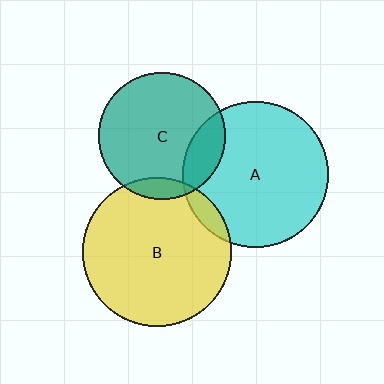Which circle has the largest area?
Circle B (yellow).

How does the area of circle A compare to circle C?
Approximately 1.3 times.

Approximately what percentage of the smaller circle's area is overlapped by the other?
Approximately 15%.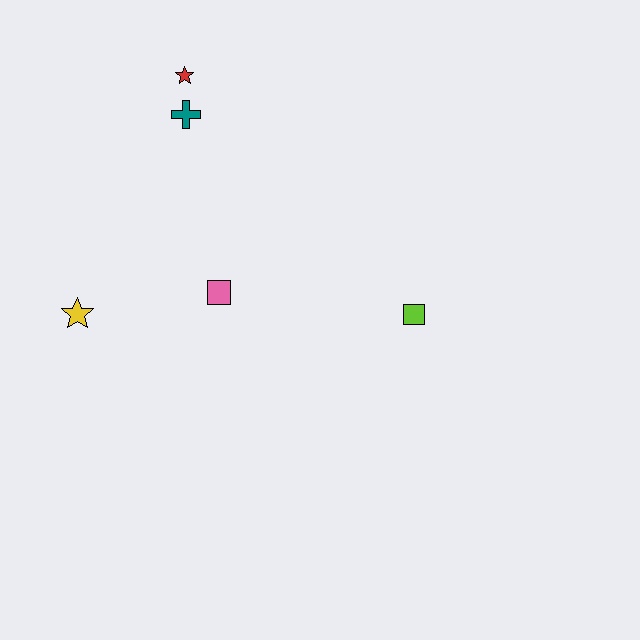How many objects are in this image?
There are 5 objects.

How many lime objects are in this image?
There is 1 lime object.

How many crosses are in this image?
There is 1 cross.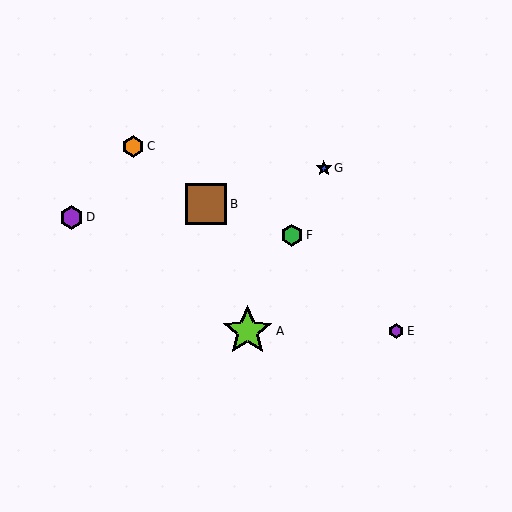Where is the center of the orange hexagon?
The center of the orange hexagon is at (133, 146).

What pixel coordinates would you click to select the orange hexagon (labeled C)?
Click at (133, 146) to select the orange hexagon C.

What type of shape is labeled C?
Shape C is an orange hexagon.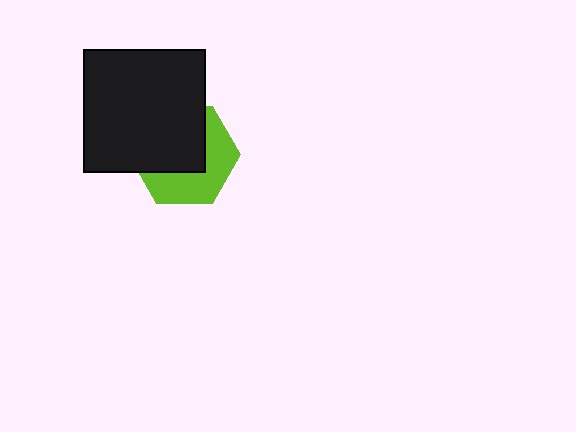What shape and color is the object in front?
The object in front is a black rectangle.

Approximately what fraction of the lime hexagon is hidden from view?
Roughly 54% of the lime hexagon is hidden behind the black rectangle.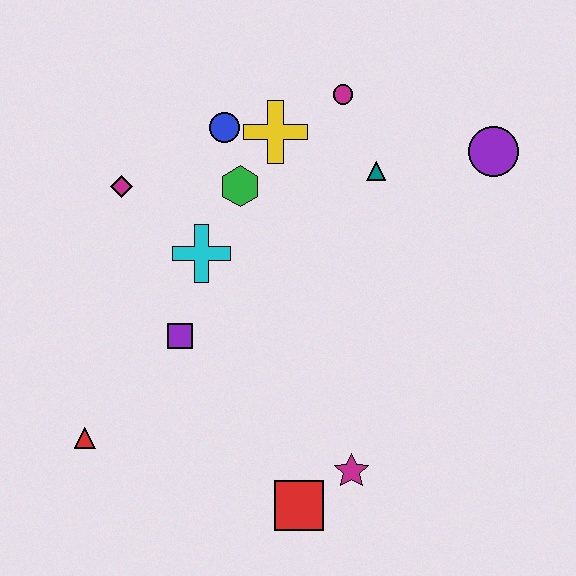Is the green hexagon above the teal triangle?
No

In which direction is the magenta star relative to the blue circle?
The magenta star is below the blue circle.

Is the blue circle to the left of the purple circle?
Yes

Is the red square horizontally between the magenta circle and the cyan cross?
Yes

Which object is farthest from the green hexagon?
The red square is farthest from the green hexagon.